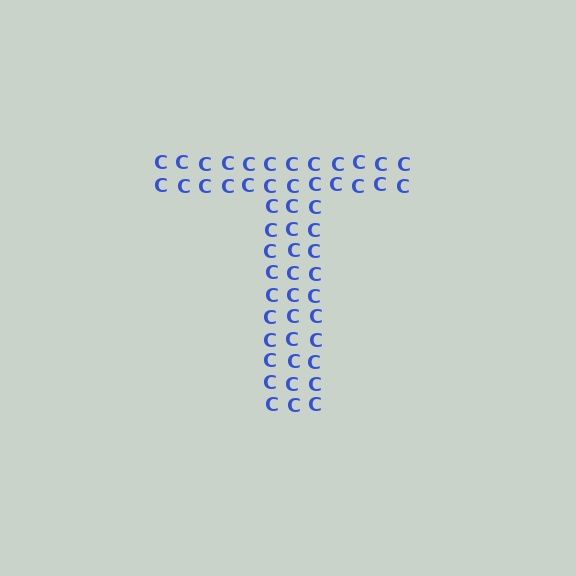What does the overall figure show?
The overall figure shows the letter T.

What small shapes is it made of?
It is made of small letter C's.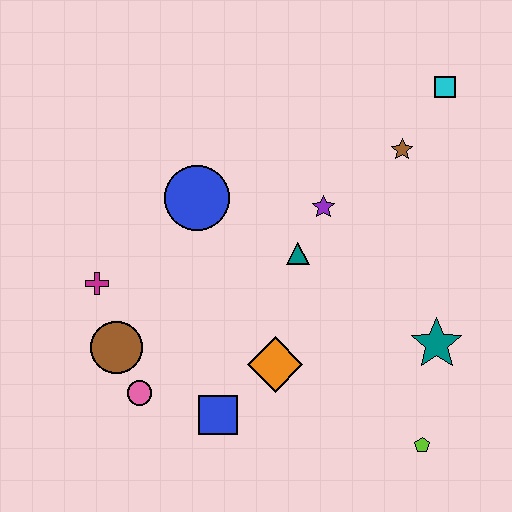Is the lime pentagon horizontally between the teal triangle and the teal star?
Yes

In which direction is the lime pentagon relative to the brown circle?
The lime pentagon is to the right of the brown circle.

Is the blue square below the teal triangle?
Yes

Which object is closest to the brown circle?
The pink circle is closest to the brown circle.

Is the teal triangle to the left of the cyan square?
Yes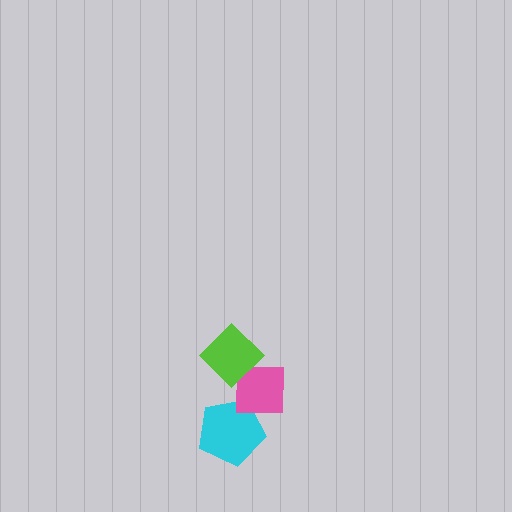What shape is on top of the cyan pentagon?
The pink square is on top of the cyan pentagon.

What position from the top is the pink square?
The pink square is 2nd from the top.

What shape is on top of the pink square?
The lime diamond is on top of the pink square.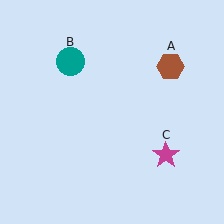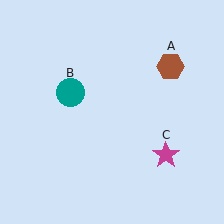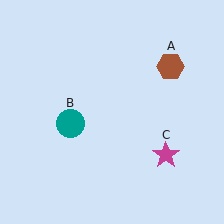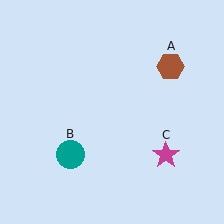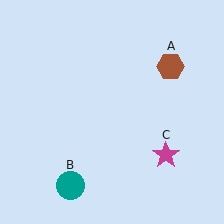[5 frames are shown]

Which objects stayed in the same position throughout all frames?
Brown hexagon (object A) and magenta star (object C) remained stationary.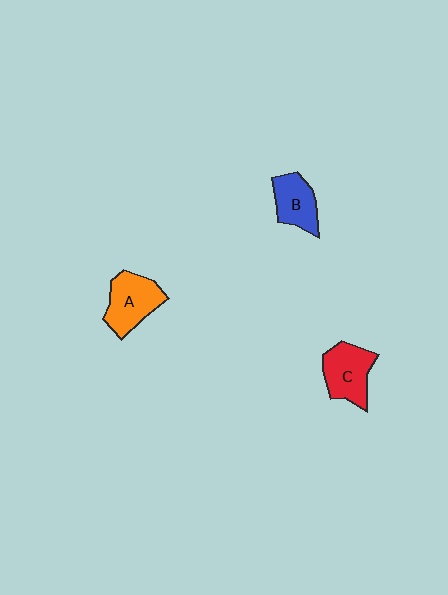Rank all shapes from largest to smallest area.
From largest to smallest: A (orange), C (red), B (blue).